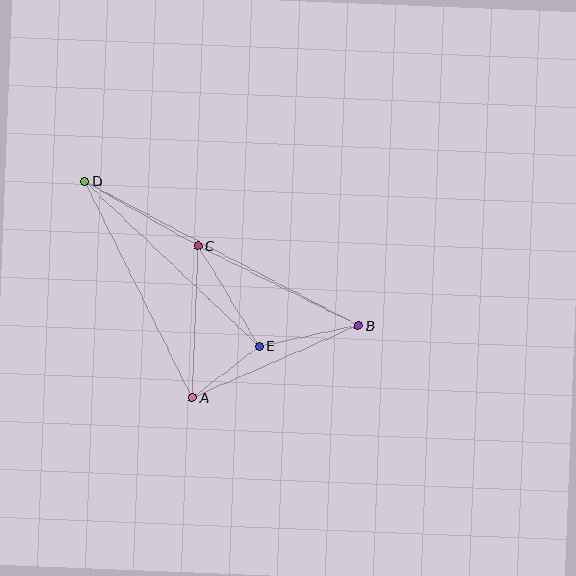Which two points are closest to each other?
Points A and E are closest to each other.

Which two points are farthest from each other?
Points B and D are farthest from each other.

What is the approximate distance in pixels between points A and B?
The distance between A and B is approximately 181 pixels.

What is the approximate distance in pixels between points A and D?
The distance between A and D is approximately 242 pixels.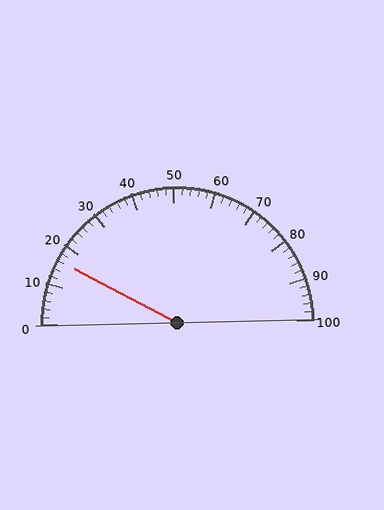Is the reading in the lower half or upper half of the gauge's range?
The reading is in the lower half of the range (0 to 100).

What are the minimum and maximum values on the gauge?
The gauge ranges from 0 to 100.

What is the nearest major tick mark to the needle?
The nearest major tick mark is 20.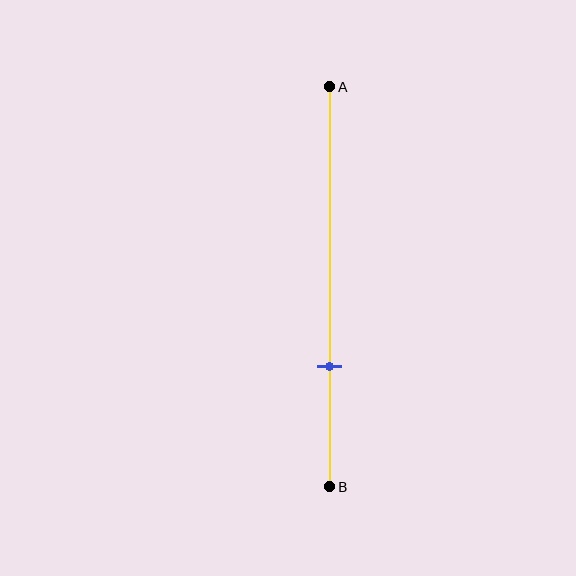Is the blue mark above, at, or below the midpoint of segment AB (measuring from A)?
The blue mark is below the midpoint of segment AB.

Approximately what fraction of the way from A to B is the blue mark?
The blue mark is approximately 70% of the way from A to B.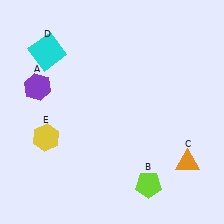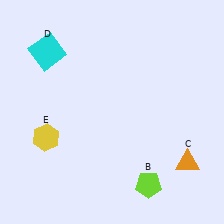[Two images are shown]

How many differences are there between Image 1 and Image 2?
There is 1 difference between the two images.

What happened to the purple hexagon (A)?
The purple hexagon (A) was removed in Image 2. It was in the top-left area of Image 1.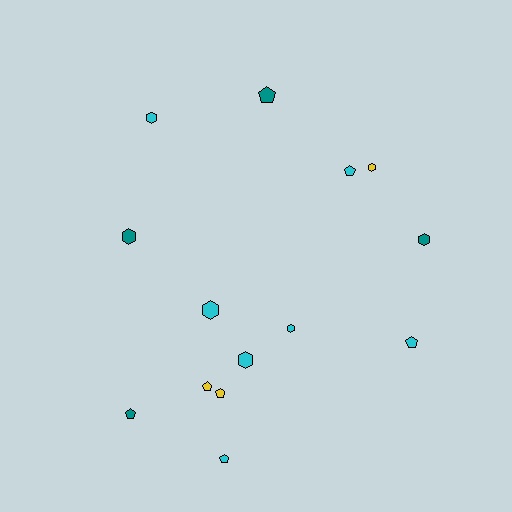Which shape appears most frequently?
Pentagon, with 7 objects.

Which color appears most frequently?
Cyan, with 7 objects.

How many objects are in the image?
There are 14 objects.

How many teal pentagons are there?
There are 2 teal pentagons.